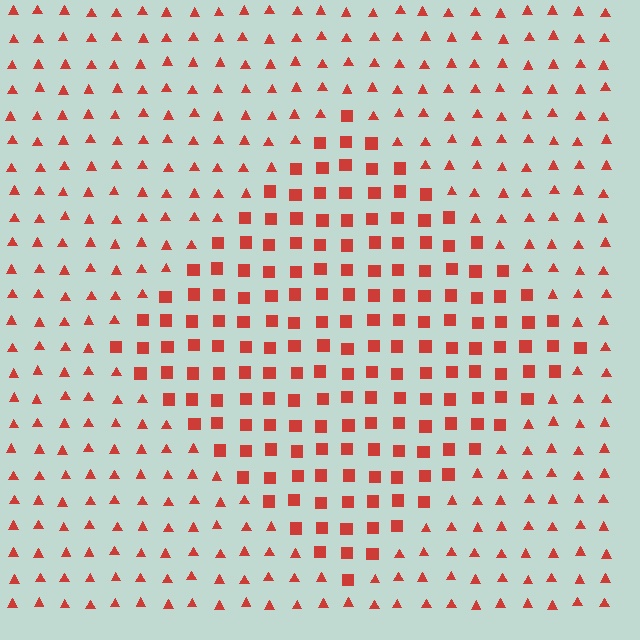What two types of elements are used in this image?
The image uses squares inside the diamond region and triangles outside it.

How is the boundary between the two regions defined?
The boundary is defined by a change in element shape: squares inside vs. triangles outside. All elements share the same color and spacing.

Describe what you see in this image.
The image is filled with small red elements arranged in a uniform grid. A diamond-shaped region contains squares, while the surrounding area contains triangles. The boundary is defined purely by the change in element shape.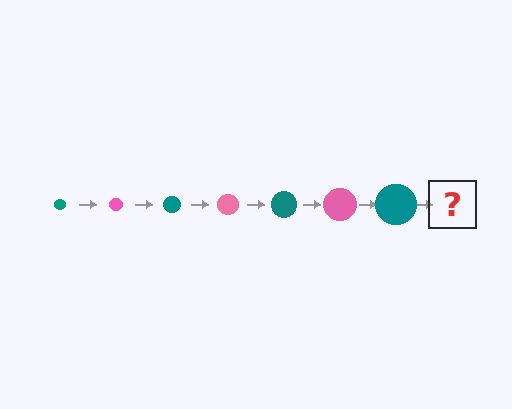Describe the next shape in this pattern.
It should be a pink circle, larger than the previous one.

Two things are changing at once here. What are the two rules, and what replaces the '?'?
The two rules are that the circle grows larger each step and the color cycles through teal and pink. The '?' should be a pink circle, larger than the previous one.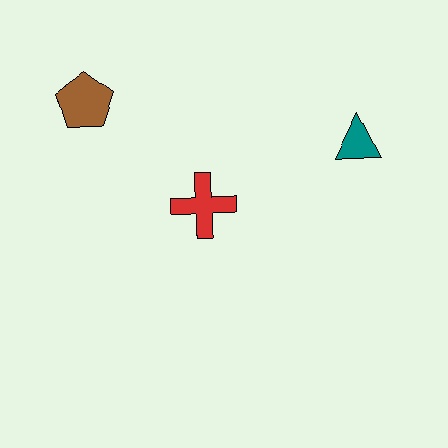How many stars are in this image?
There are no stars.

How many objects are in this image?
There are 3 objects.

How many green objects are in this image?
There are no green objects.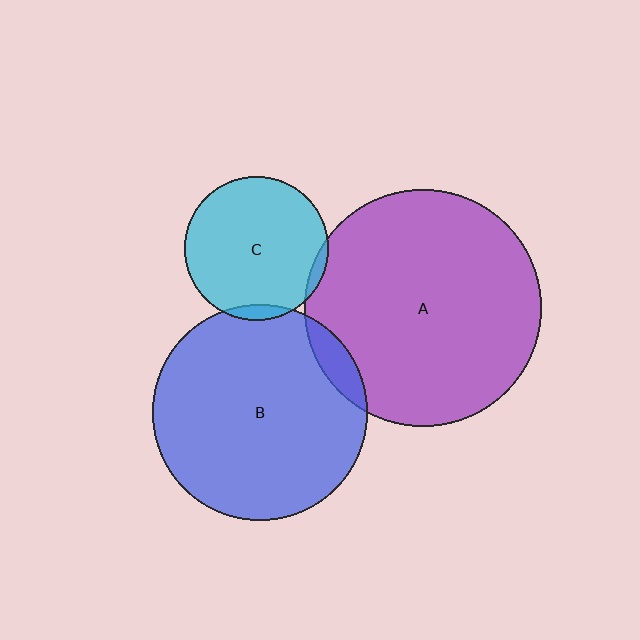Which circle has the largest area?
Circle A (purple).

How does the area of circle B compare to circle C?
Approximately 2.3 times.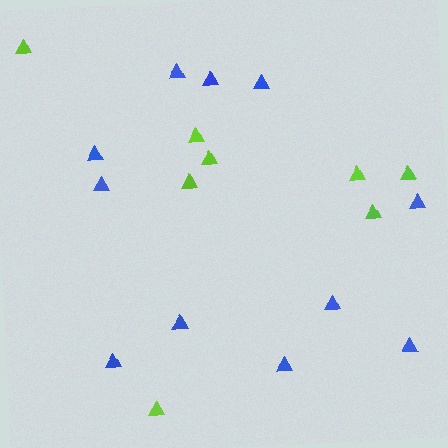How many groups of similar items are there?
There are 2 groups: one group of blue triangles (11) and one group of lime triangles (8).